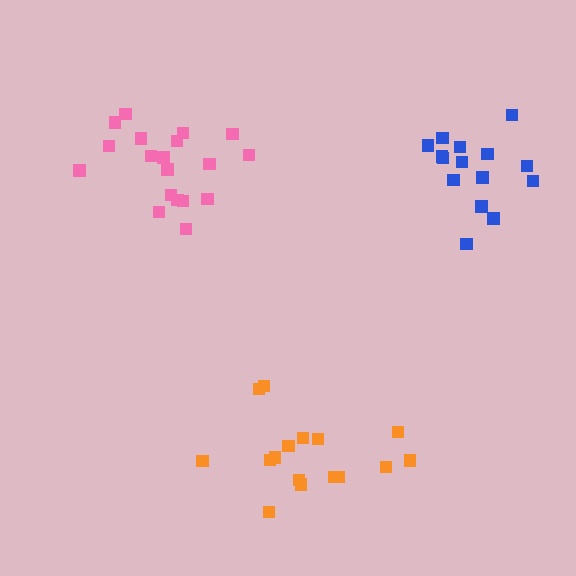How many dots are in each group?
Group 1: 16 dots, Group 2: 19 dots, Group 3: 15 dots (50 total).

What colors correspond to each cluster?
The clusters are colored: orange, pink, blue.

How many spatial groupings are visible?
There are 3 spatial groupings.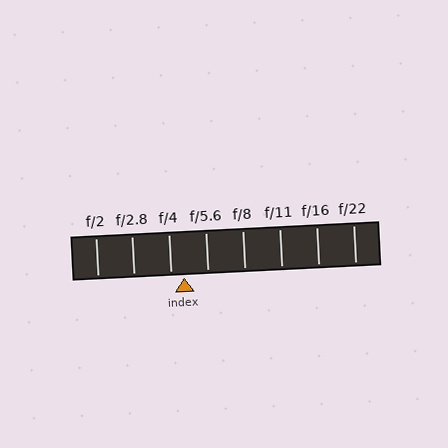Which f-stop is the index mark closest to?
The index mark is closest to f/4.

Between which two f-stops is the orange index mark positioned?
The index mark is between f/4 and f/5.6.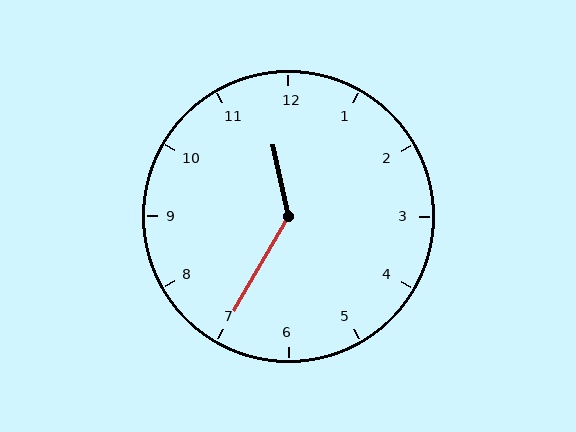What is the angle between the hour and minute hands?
Approximately 138 degrees.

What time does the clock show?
11:35.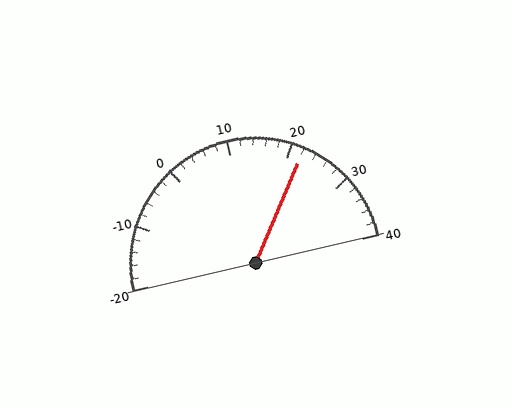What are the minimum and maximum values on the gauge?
The gauge ranges from -20 to 40.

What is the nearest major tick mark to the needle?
The nearest major tick mark is 20.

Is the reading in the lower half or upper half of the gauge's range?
The reading is in the upper half of the range (-20 to 40).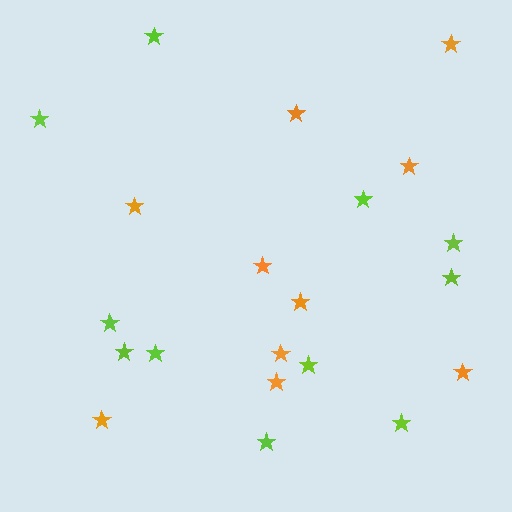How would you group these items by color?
There are 2 groups: one group of orange stars (10) and one group of lime stars (11).